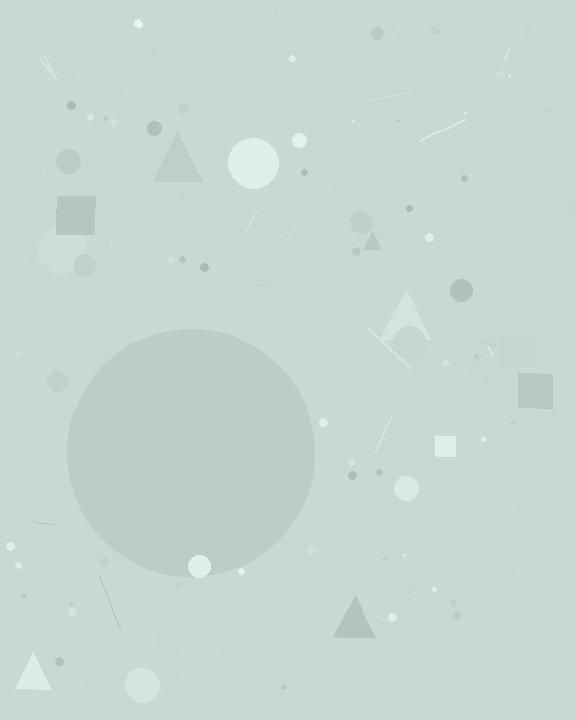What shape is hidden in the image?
A circle is hidden in the image.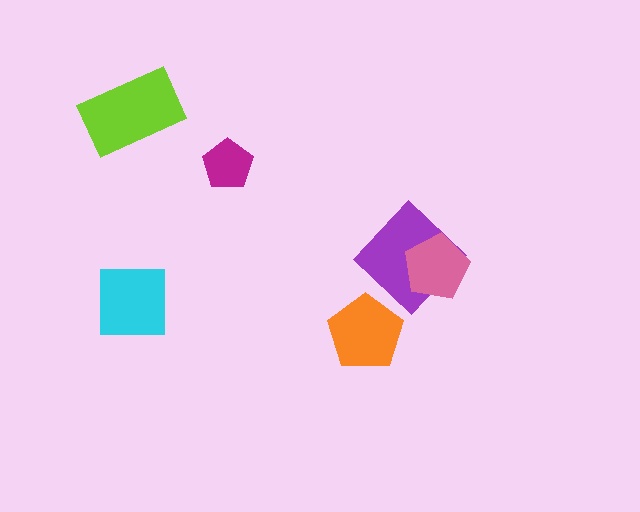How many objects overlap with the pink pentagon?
1 object overlaps with the pink pentagon.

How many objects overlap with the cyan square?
0 objects overlap with the cyan square.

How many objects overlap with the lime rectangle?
0 objects overlap with the lime rectangle.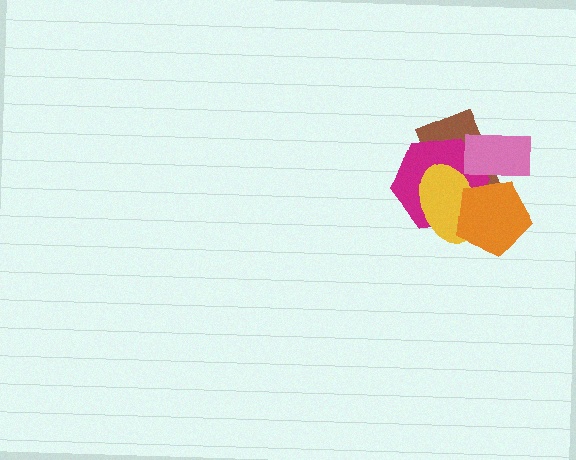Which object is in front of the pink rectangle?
The orange pentagon is in front of the pink rectangle.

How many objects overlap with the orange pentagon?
4 objects overlap with the orange pentagon.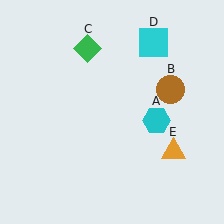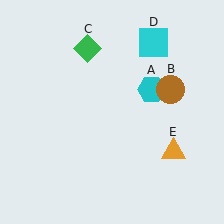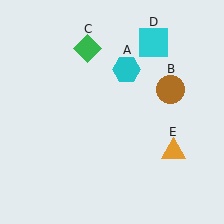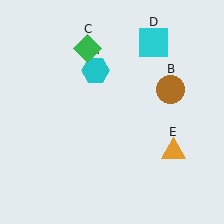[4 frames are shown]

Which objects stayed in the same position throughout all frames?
Brown circle (object B) and green diamond (object C) and cyan square (object D) and orange triangle (object E) remained stationary.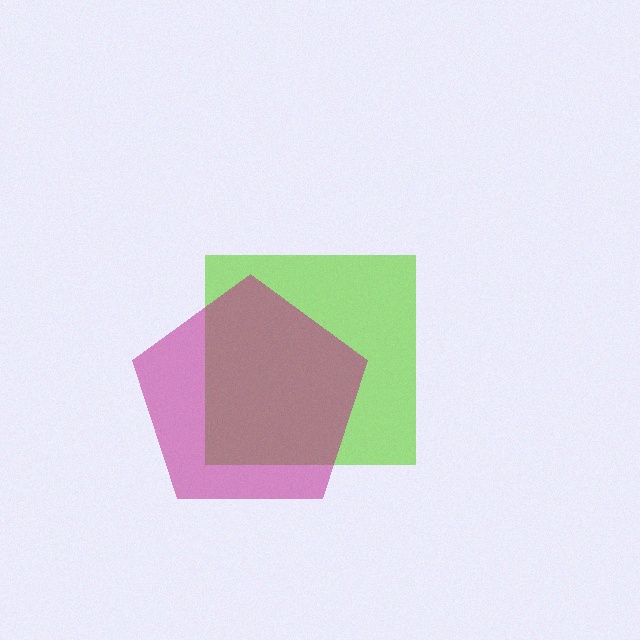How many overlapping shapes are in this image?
There are 2 overlapping shapes in the image.